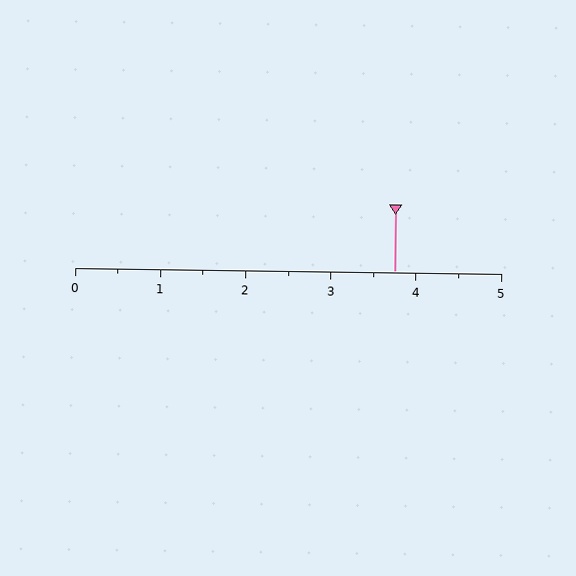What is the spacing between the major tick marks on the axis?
The major ticks are spaced 1 apart.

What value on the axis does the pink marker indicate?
The marker indicates approximately 3.8.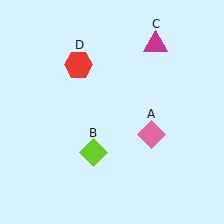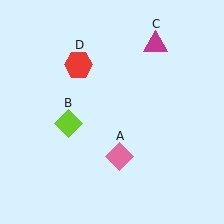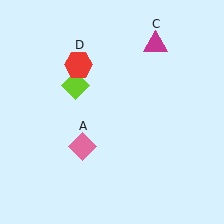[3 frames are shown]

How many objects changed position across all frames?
2 objects changed position: pink diamond (object A), lime diamond (object B).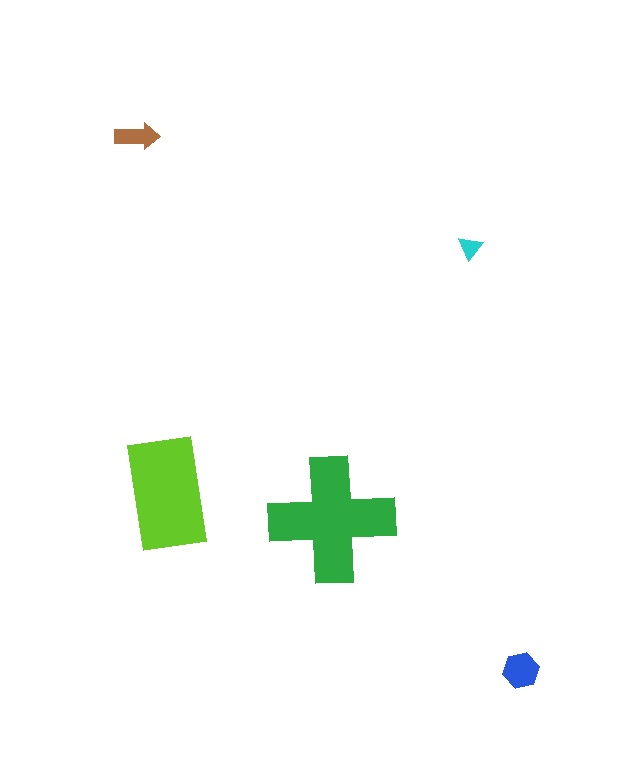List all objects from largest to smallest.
The green cross, the lime rectangle, the blue hexagon, the brown arrow, the cyan triangle.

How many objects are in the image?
There are 5 objects in the image.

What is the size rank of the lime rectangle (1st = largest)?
2nd.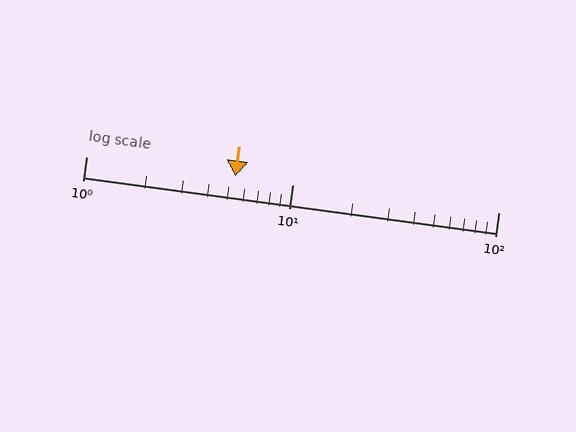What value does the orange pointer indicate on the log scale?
The pointer indicates approximately 5.3.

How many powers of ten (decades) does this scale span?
The scale spans 2 decades, from 1 to 100.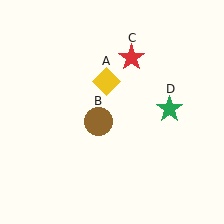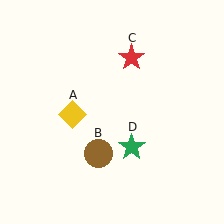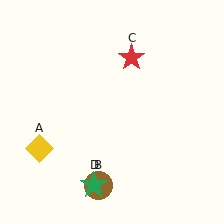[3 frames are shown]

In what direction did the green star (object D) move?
The green star (object D) moved down and to the left.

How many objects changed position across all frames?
3 objects changed position: yellow diamond (object A), brown circle (object B), green star (object D).